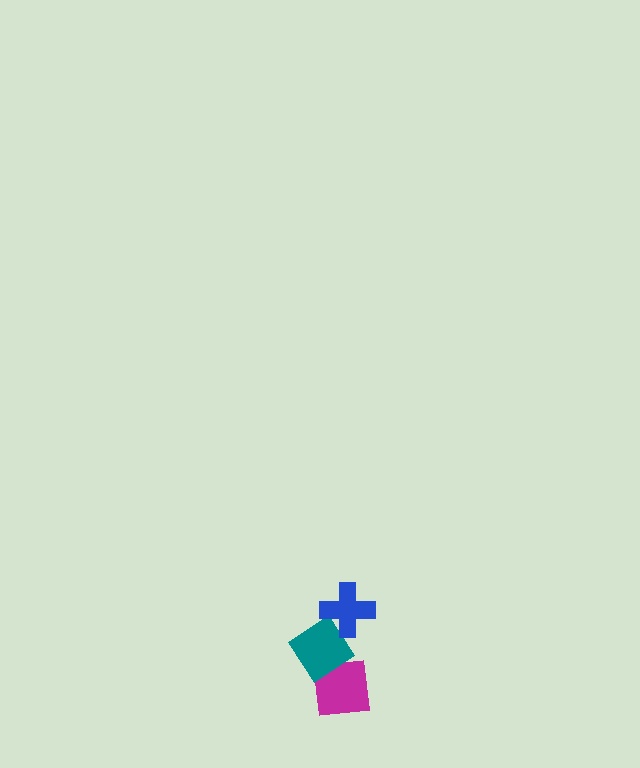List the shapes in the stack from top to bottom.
From top to bottom: the blue cross, the teal diamond, the magenta square.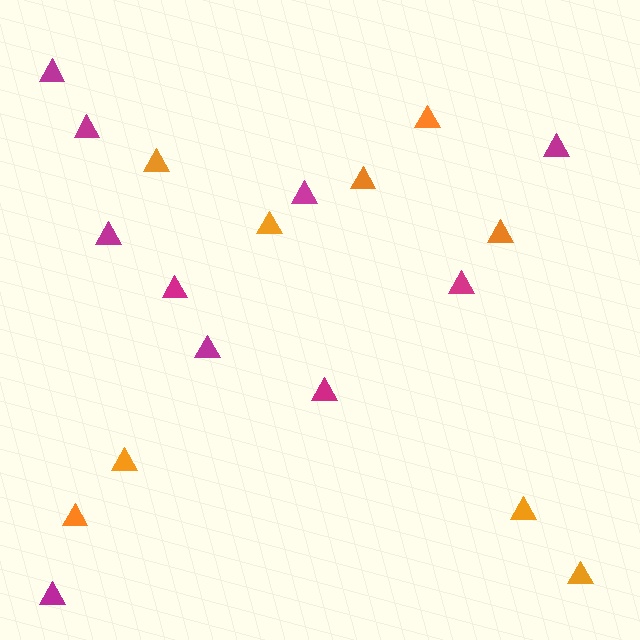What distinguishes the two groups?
There are 2 groups: one group of orange triangles (9) and one group of magenta triangles (10).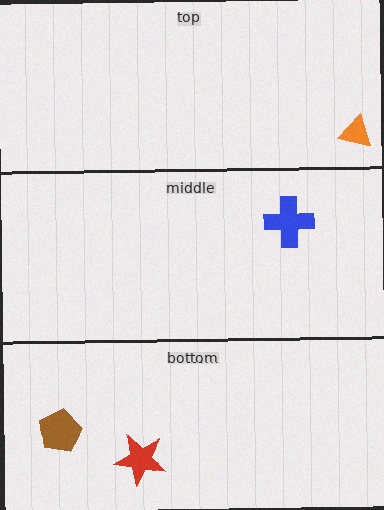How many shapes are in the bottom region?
2.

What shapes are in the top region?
The orange triangle.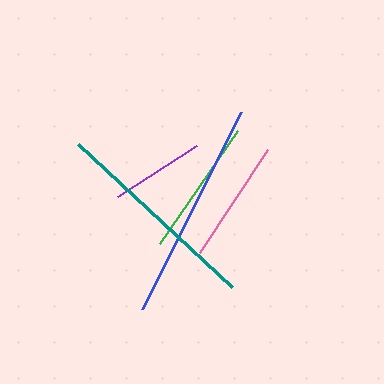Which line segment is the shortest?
The purple line is the shortest at approximately 94 pixels.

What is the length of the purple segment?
The purple segment is approximately 94 pixels long.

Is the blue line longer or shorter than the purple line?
The blue line is longer than the purple line.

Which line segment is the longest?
The blue line is the longest at approximately 220 pixels.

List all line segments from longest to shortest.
From longest to shortest: blue, teal, green, pink, purple.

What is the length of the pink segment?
The pink segment is approximately 123 pixels long.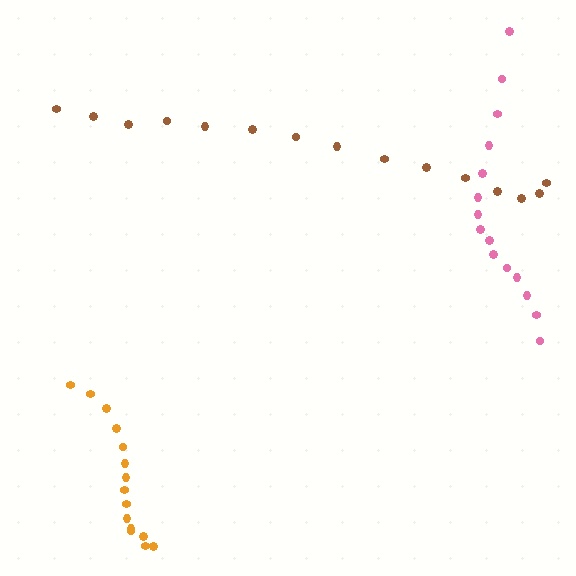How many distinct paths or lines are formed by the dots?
There are 3 distinct paths.